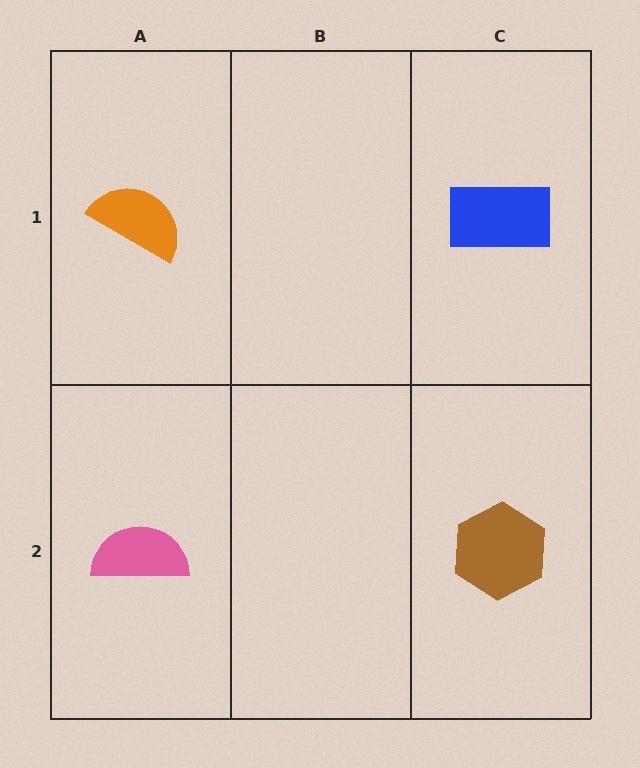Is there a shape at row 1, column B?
No, that cell is empty.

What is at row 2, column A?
A pink semicircle.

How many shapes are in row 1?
2 shapes.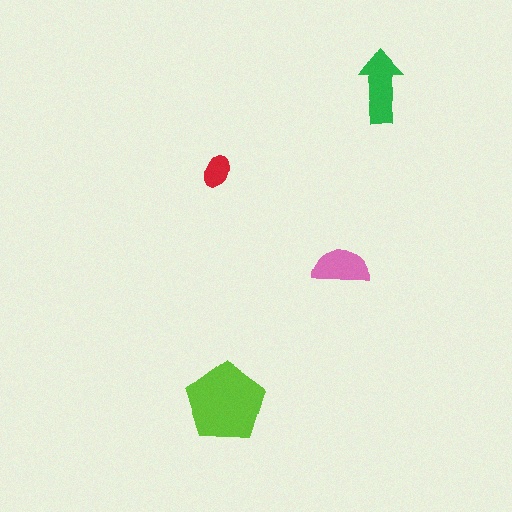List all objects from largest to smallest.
The lime pentagon, the green arrow, the pink semicircle, the red ellipse.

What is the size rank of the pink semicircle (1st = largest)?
3rd.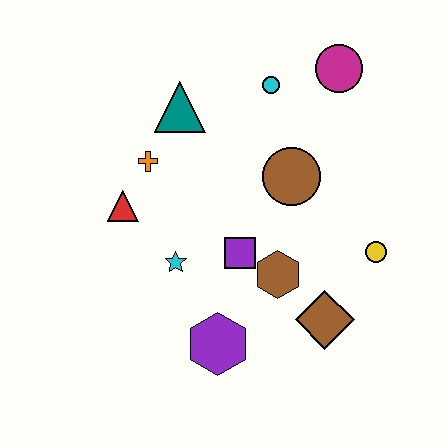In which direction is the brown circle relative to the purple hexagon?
The brown circle is above the purple hexagon.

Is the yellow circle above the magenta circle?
No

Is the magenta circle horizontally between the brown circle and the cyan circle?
No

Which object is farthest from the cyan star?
The magenta circle is farthest from the cyan star.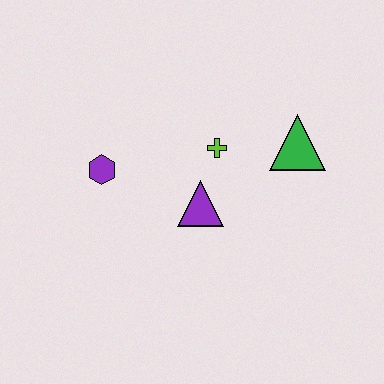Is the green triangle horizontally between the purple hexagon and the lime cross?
No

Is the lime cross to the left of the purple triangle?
No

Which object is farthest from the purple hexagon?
The green triangle is farthest from the purple hexagon.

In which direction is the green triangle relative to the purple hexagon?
The green triangle is to the right of the purple hexagon.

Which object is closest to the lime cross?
The purple triangle is closest to the lime cross.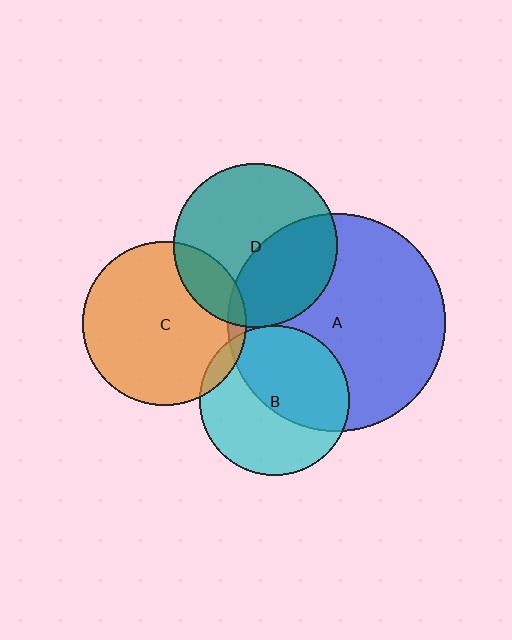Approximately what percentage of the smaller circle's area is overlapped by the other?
Approximately 40%.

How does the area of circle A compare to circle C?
Approximately 1.8 times.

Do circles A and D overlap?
Yes.